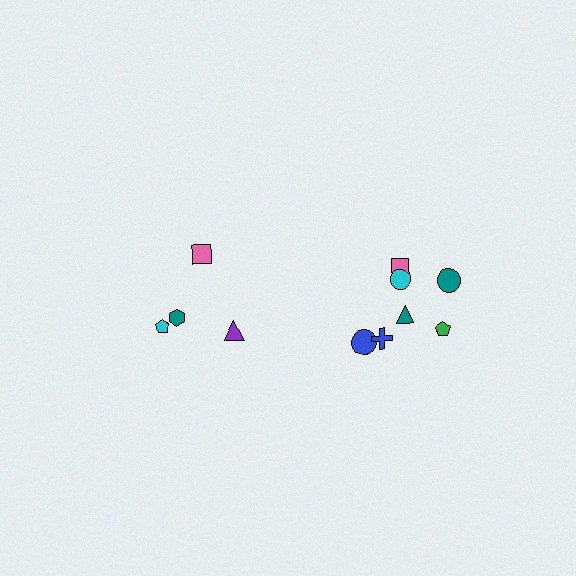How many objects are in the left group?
There are 4 objects.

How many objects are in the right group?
There are 7 objects.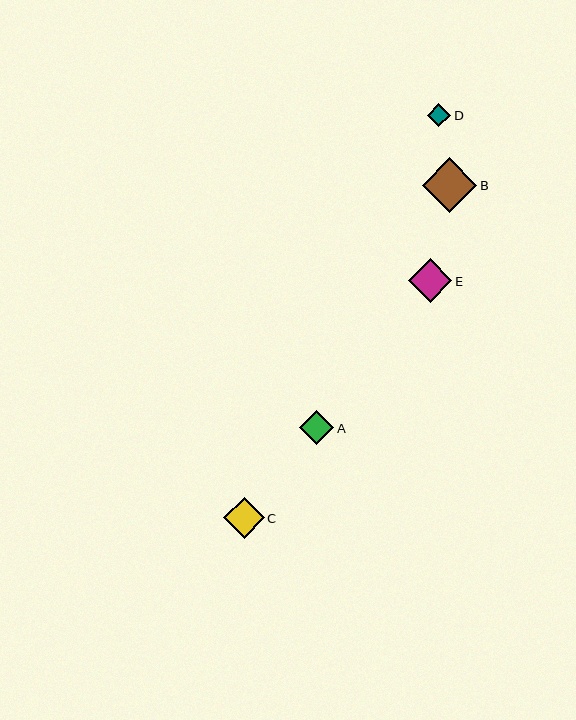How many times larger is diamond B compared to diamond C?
Diamond B is approximately 1.3 times the size of diamond C.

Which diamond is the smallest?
Diamond D is the smallest with a size of approximately 23 pixels.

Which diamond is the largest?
Diamond B is the largest with a size of approximately 54 pixels.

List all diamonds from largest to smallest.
From largest to smallest: B, E, C, A, D.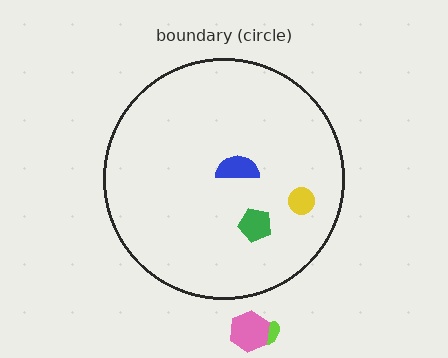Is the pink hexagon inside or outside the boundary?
Outside.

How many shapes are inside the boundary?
3 inside, 2 outside.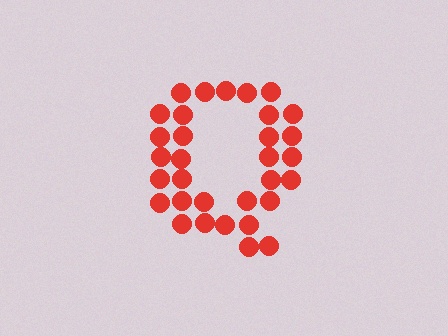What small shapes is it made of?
It is made of small circles.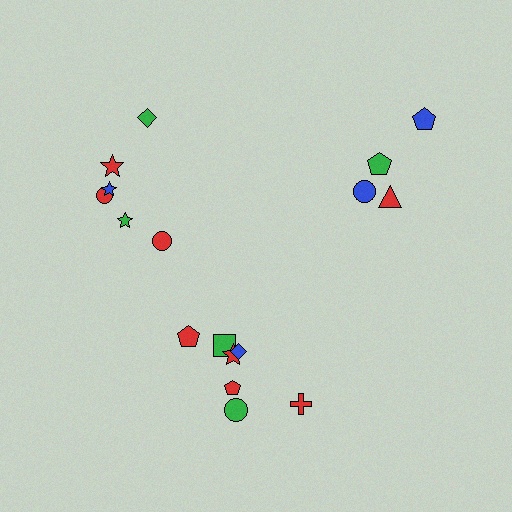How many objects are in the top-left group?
There are 6 objects.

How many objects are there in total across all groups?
There are 17 objects.